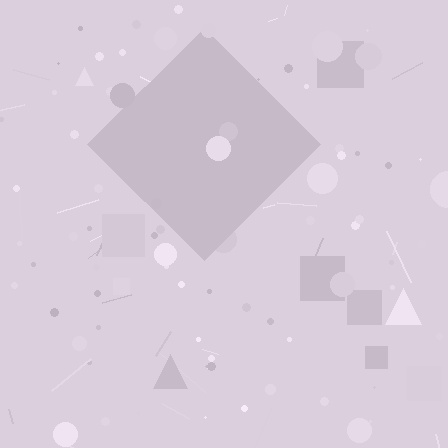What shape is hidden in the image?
A diamond is hidden in the image.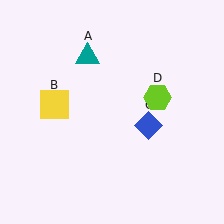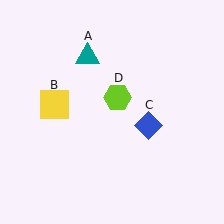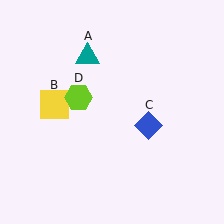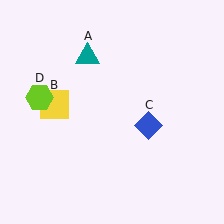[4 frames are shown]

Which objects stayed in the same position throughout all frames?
Teal triangle (object A) and yellow square (object B) and blue diamond (object C) remained stationary.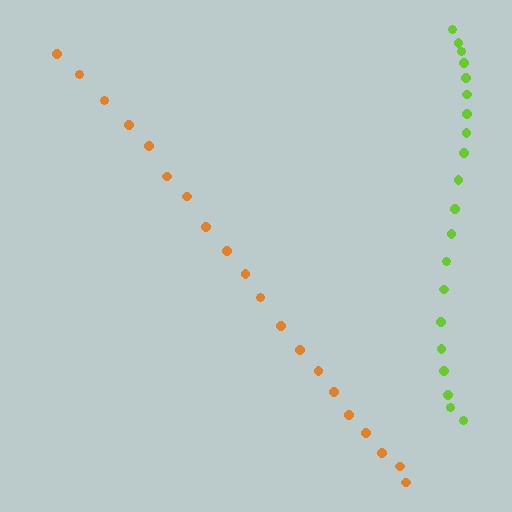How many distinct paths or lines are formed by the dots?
There are 2 distinct paths.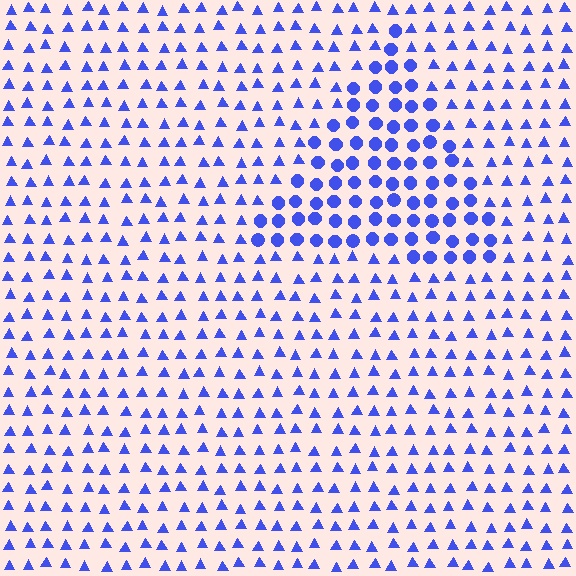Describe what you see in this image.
The image is filled with small blue elements arranged in a uniform grid. A triangle-shaped region contains circles, while the surrounding area contains triangles. The boundary is defined purely by the change in element shape.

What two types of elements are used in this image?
The image uses circles inside the triangle region and triangles outside it.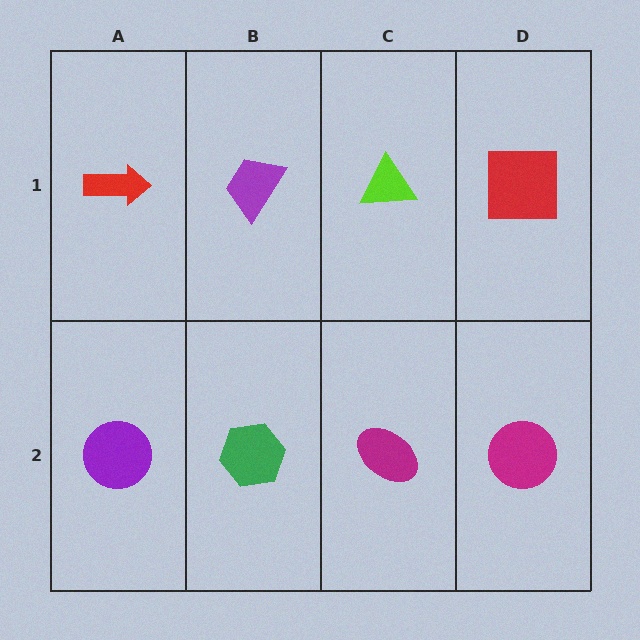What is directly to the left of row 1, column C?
A purple trapezoid.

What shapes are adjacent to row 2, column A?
A red arrow (row 1, column A), a green hexagon (row 2, column B).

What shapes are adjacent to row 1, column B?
A green hexagon (row 2, column B), a red arrow (row 1, column A), a lime triangle (row 1, column C).